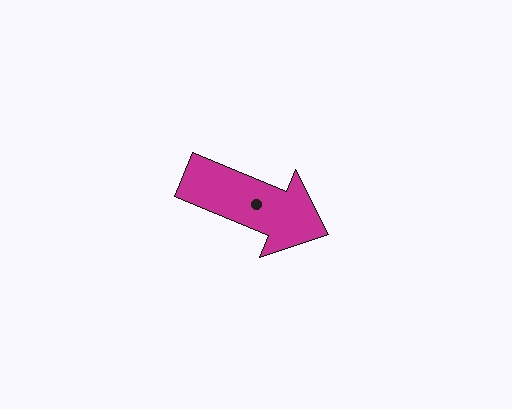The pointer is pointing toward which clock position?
Roughly 4 o'clock.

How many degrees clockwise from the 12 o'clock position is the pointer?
Approximately 112 degrees.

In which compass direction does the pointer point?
East.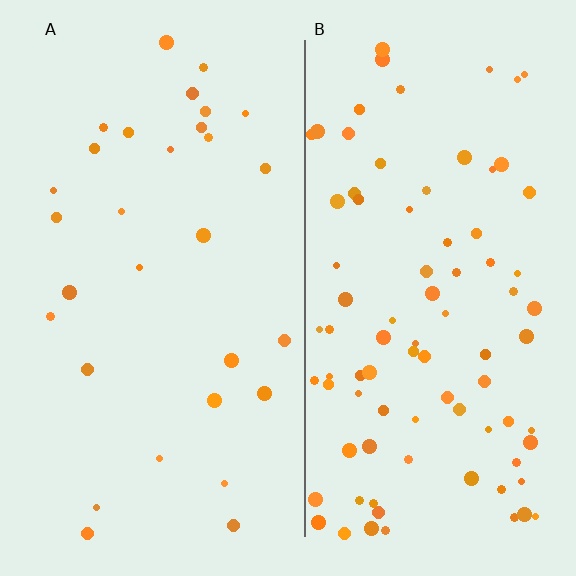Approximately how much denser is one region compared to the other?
Approximately 3.0× — region B over region A.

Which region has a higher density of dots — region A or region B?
B (the right).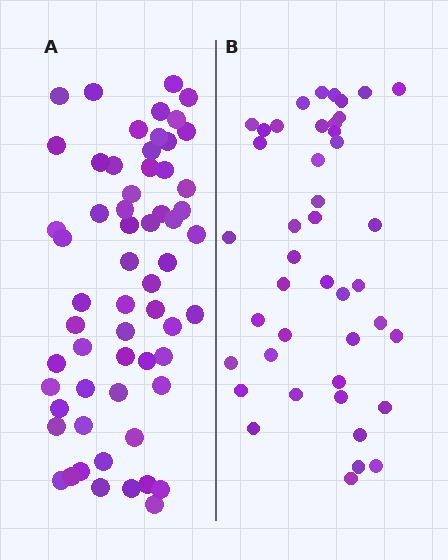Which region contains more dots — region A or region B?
Region A (the left region) has more dots.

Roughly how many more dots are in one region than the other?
Region A has approximately 15 more dots than region B.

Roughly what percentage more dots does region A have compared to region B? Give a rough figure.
About 40% more.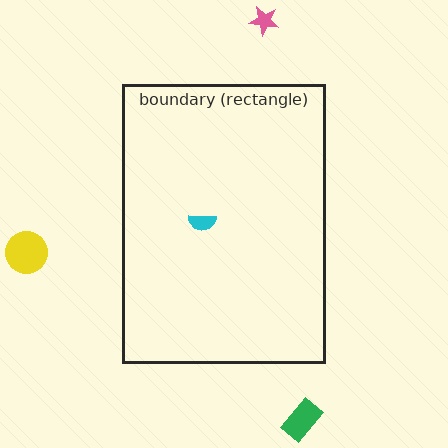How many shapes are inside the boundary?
1 inside, 3 outside.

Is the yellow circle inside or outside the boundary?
Outside.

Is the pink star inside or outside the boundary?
Outside.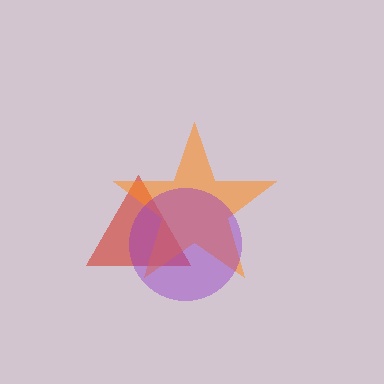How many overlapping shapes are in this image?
There are 3 overlapping shapes in the image.